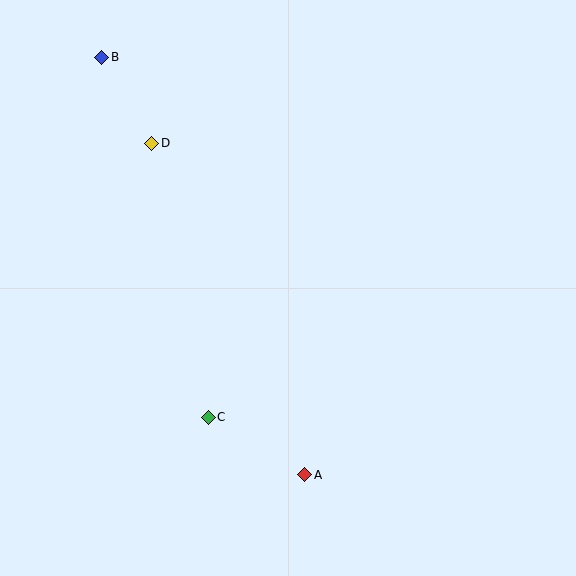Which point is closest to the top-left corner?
Point B is closest to the top-left corner.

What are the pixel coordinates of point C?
Point C is at (208, 417).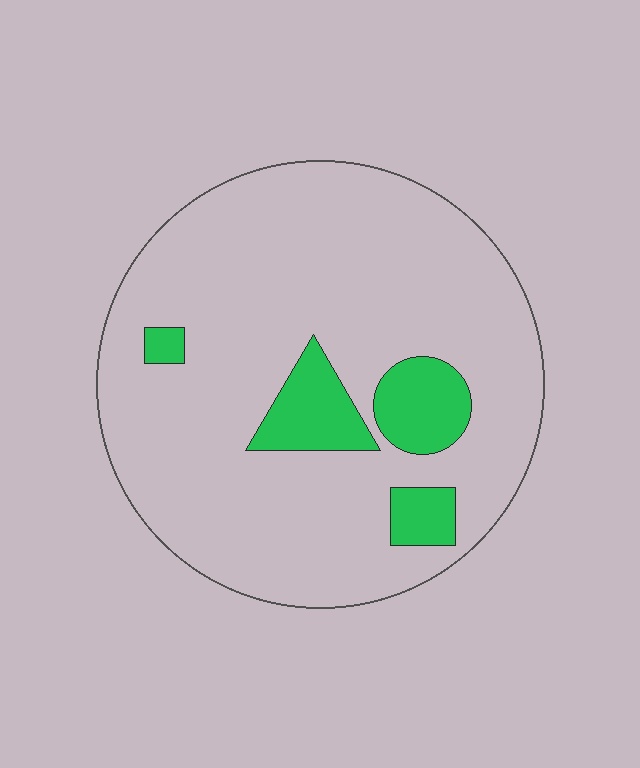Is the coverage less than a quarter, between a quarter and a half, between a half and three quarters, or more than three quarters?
Less than a quarter.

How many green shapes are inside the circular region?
4.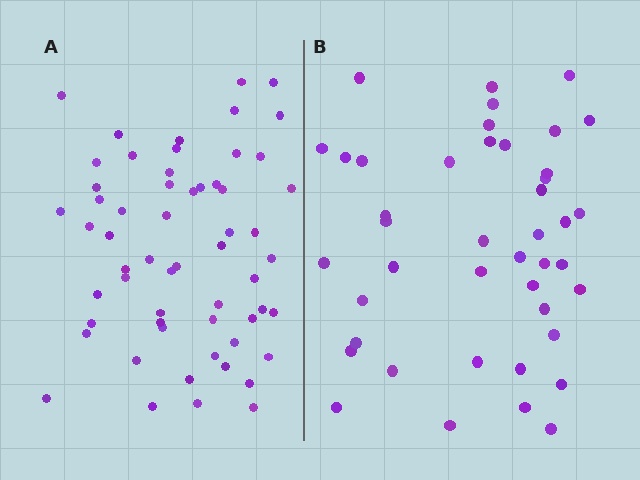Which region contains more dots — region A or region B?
Region A (the left region) has more dots.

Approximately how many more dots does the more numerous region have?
Region A has approximately 15 more dots than region B.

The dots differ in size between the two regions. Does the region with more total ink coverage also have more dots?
No. Region B has more total ink coverage because its dots are larger, but region A actually contains more individual dots. Total area can be misleading — the number of items is what matters here.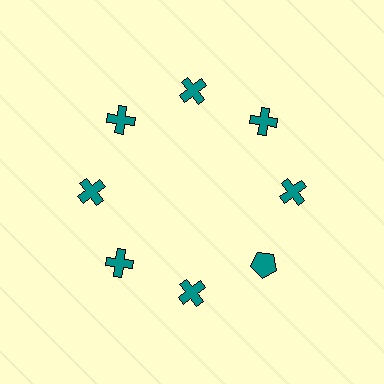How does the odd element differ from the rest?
It has a different shape: pentagon instead of cross.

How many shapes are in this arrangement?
There are 8 shapes arranged in a ring pattern.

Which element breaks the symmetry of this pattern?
The teal pentagon at roughly the 4 o'clock position breaks the symmetry. All other shapes are teal crosses.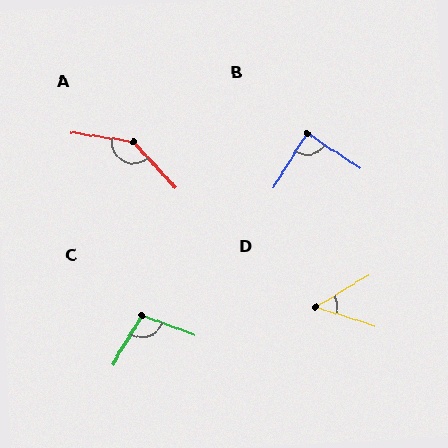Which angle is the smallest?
D, at approximately 49 degrees.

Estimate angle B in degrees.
Approximately 88 degrees.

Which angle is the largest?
A, at approximately 141 degrees.